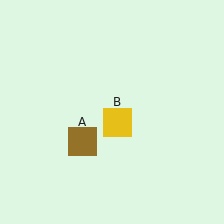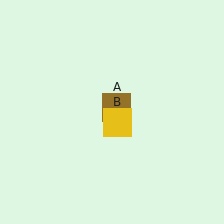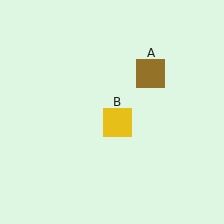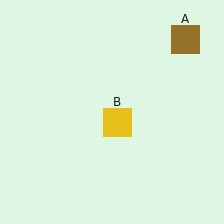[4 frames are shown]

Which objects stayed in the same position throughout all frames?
Yellow square (object B) remained stationary.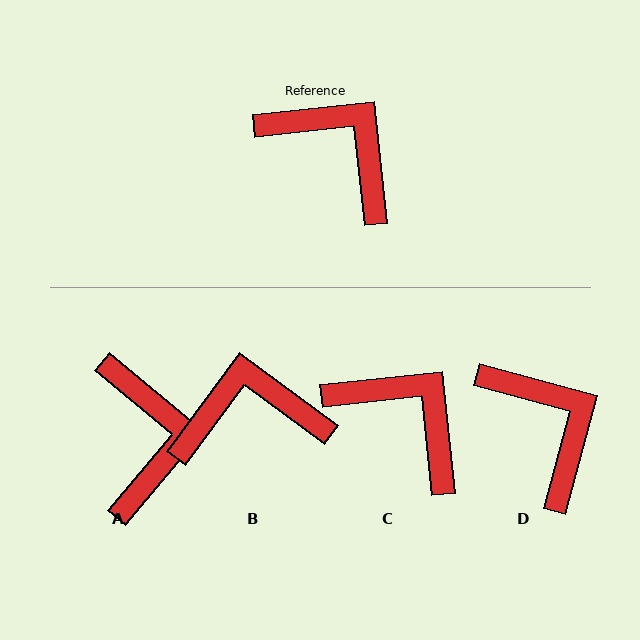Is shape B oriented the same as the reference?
No, it is off by about 48 degrees.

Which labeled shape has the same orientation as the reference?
C.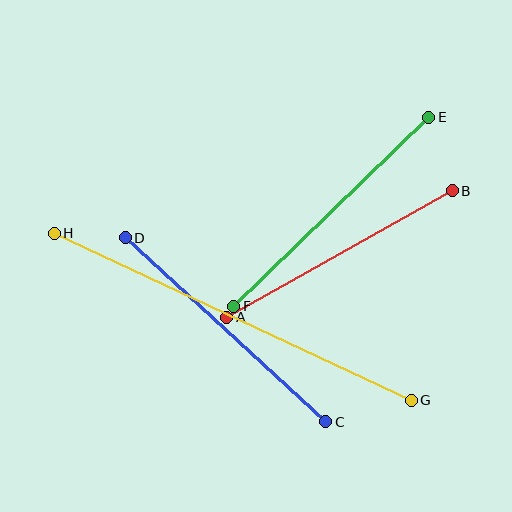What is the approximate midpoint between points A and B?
The midpoint is at approximately (339, 254) pixels.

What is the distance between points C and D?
The distance is approximately 272 pixels.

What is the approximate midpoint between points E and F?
The midpoint is at approximately (331, 212) pixels.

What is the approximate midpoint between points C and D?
The midpoint is at approximately (226, 330) pixels.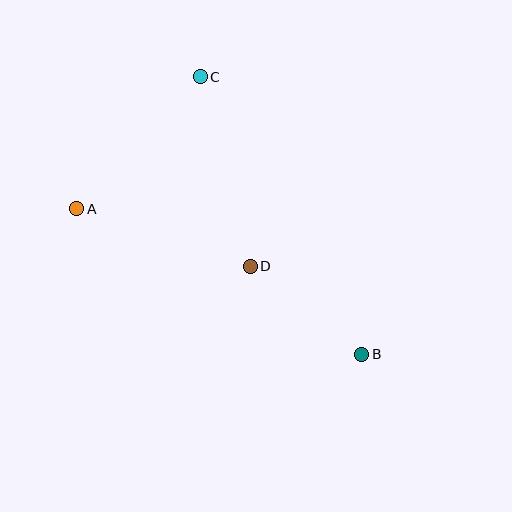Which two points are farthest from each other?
Points B and C are farthest from each other.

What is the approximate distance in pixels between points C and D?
The distance between C and D is approximately 196 pixels.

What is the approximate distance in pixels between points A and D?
The distance between A and D is approximately 183 pixels.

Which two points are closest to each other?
Points B and D are closest to each other.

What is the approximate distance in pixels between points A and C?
The distance between A and C is approximately 181 pixels.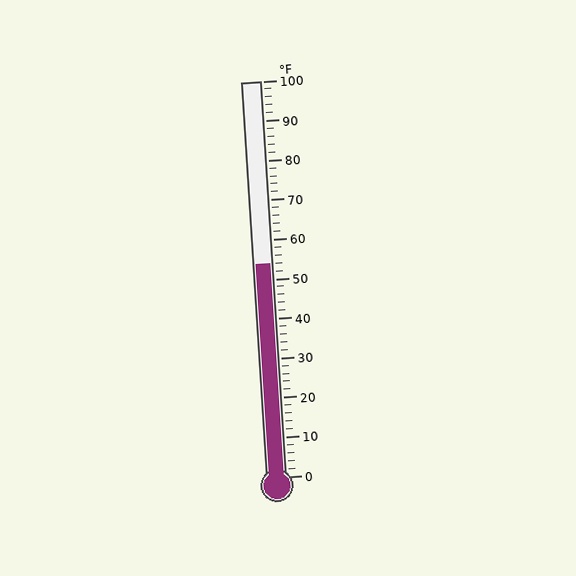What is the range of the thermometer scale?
The thermometer scale ranges from 0°F to 100°F.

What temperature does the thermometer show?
The thermometer shows approximately 54°F.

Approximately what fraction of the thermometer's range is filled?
The thermometer is filled to approximately 55% of its range.